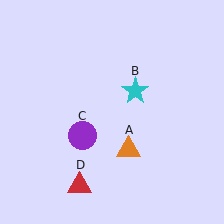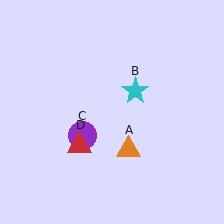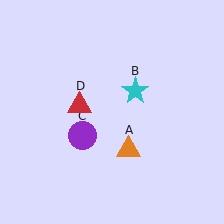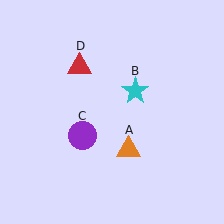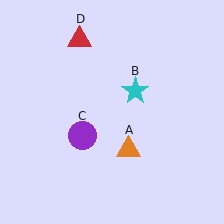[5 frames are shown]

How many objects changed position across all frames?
1 object changed position: red triangle (object D).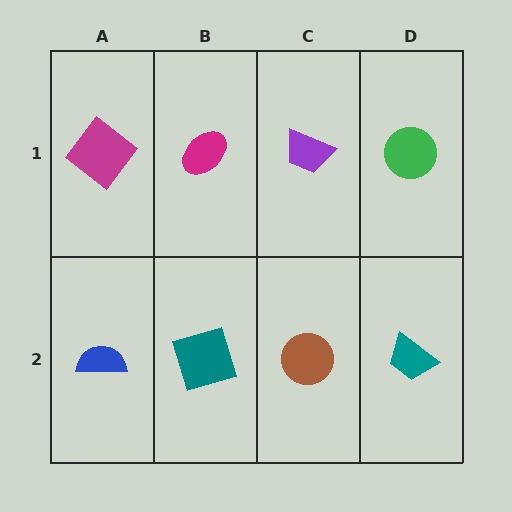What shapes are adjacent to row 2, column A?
A magenta diamond (row 1, column A), a teal square (row 2, column B).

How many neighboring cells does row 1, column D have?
2.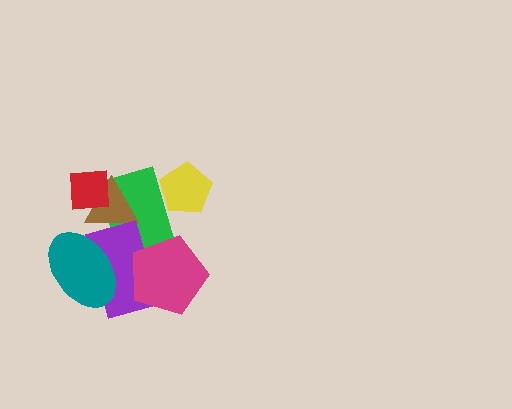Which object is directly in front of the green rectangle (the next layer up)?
The brown triangle is directly in front of the green rectangle.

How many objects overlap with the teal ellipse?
2 objects overlap with the teal ellipse.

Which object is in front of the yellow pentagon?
The green rectangle is in front of the yellow pentagon.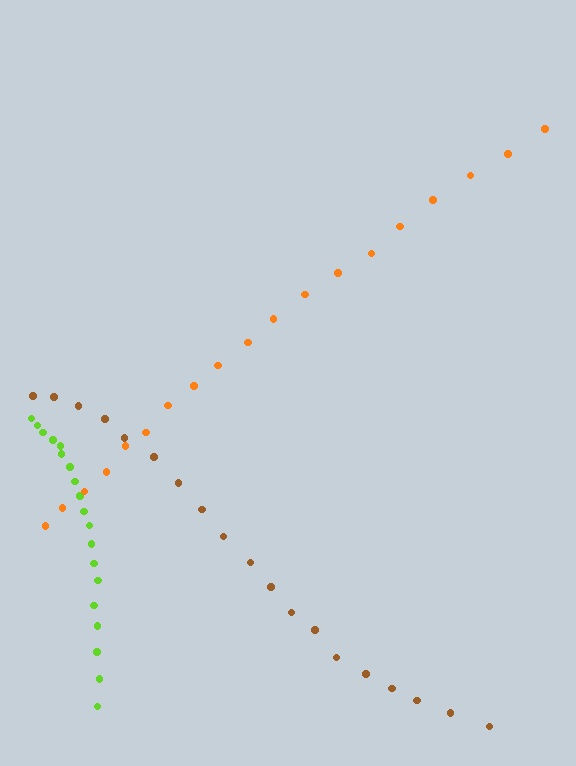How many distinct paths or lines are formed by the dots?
There are 3 distinct paths.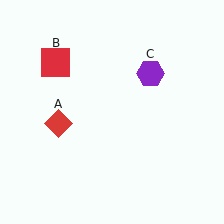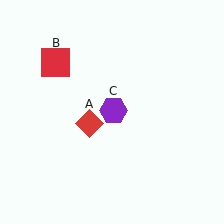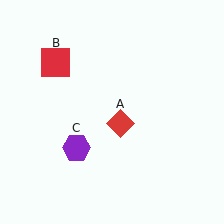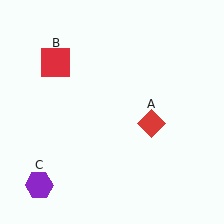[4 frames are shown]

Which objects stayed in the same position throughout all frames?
Red square (object B) remained stationary.